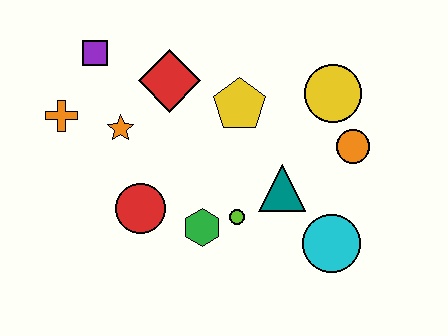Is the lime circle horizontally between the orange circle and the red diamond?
Yes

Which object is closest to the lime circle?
The green hexagon is closest to the lime circle.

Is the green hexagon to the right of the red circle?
Yes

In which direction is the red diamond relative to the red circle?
The red diamond is above the red circle.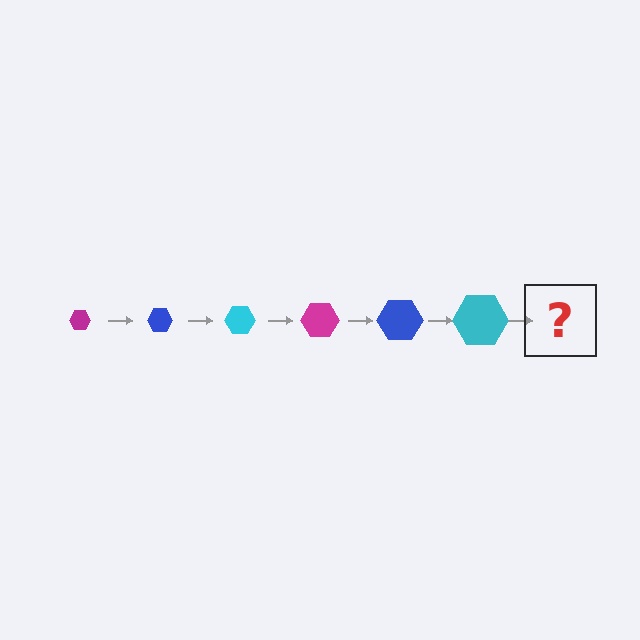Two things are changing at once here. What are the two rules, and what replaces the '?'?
The two rules are that the hexagon grows larger each step and the color cycles through magenta, blue, and cyan. The '?' should be a magenta hexagon, larger than the previous one.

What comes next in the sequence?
The next element should be a magenta hexagon, larger than the previous one.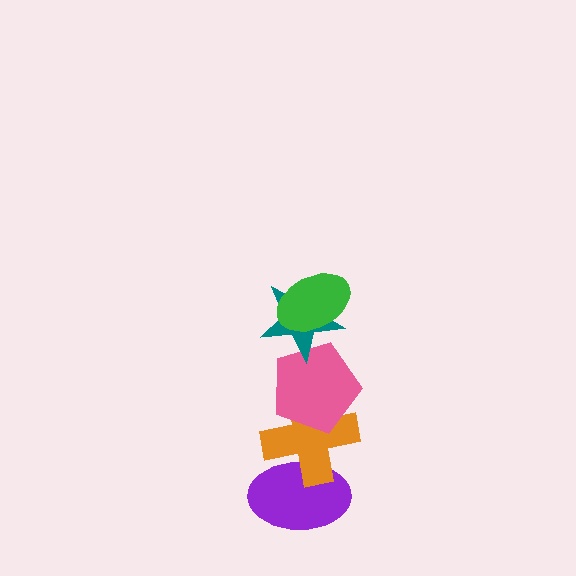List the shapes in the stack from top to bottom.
From top to bottom: the green ellipse, the teal star, the pink pentagon, the orange cross, the purple ellipse.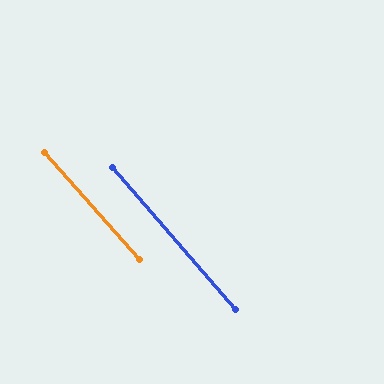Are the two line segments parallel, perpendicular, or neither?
Parallel — their directions differ by only 0.6°.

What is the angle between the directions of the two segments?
Approximately 1 degree.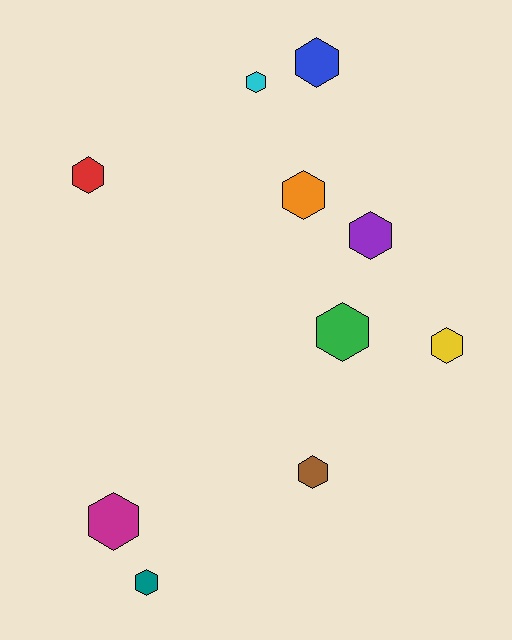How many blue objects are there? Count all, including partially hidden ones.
There is 1 blue object.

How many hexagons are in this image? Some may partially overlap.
There are 10 hexagons.